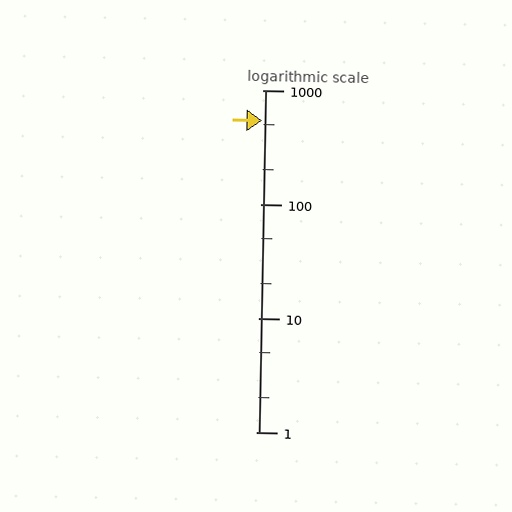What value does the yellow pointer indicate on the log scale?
The pointer indicates approximately 540.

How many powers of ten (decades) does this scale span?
The scale spans 3 decades, from 1 to 1000.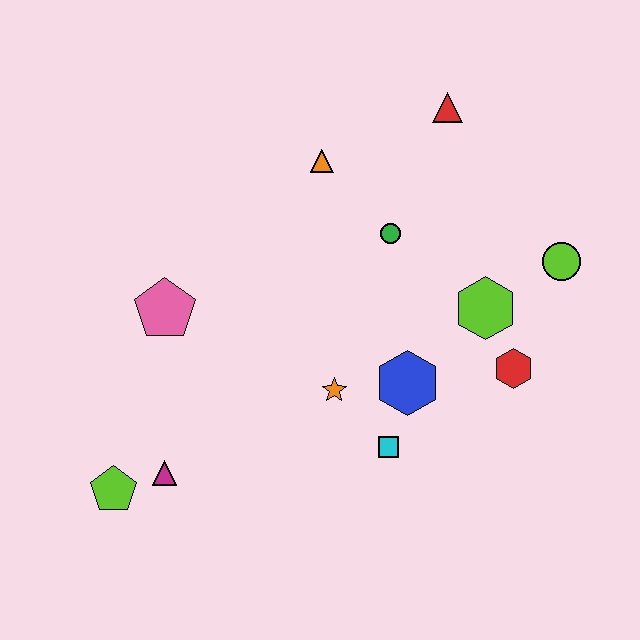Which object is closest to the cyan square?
The blue hexagon is closest to the cyan square.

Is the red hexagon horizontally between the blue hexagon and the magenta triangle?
No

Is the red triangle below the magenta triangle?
No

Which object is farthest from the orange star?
The red triangle is farthest from the orange star.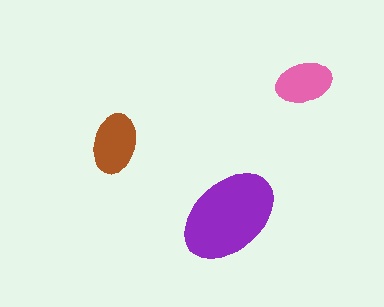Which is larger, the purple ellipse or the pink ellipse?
The purple one.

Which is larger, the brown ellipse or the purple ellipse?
The purple one.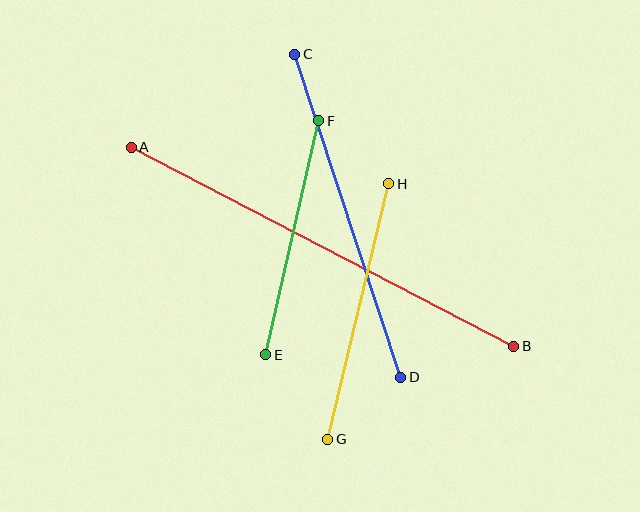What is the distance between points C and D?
The distance is approximately 340 pixels.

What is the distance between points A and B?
The distance is approximately 431 pixels.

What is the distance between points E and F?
The distance is approximately 240 pixels.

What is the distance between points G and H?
The distance is approximately 263 pixels.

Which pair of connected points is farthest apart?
Points A and B are farthest apart.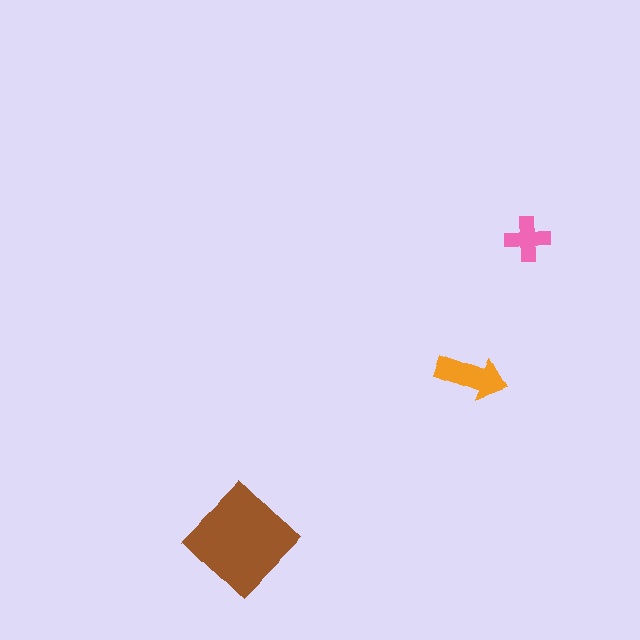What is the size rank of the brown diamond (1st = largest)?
1st.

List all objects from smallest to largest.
The pink cross, the orange arrow, the brown diamond.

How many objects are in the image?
There are 3 objects in the image.